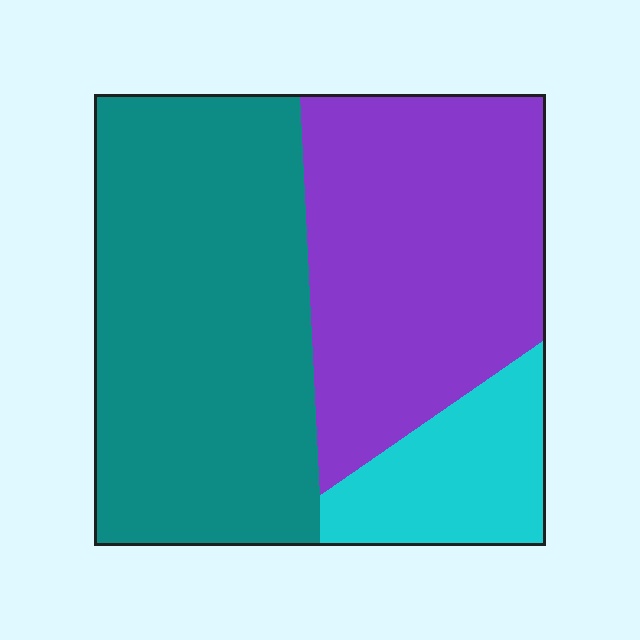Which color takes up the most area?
Teal, at roughly 50%.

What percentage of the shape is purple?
Purple covers 38% of the shape.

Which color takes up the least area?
Cyan, at roughly 15%.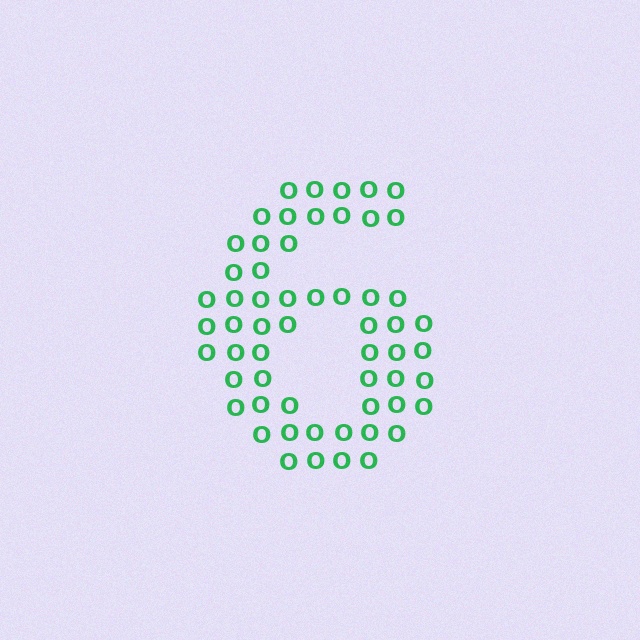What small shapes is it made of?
It is made of small letter O's.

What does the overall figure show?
The overall figure shows the digit 6.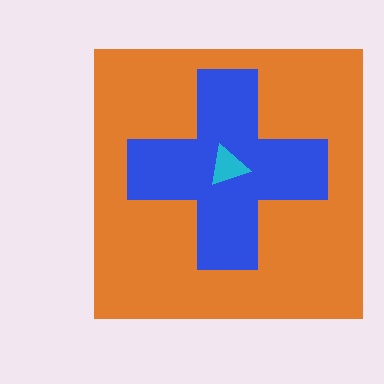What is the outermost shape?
The orange square.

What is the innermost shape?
The cyan triangle.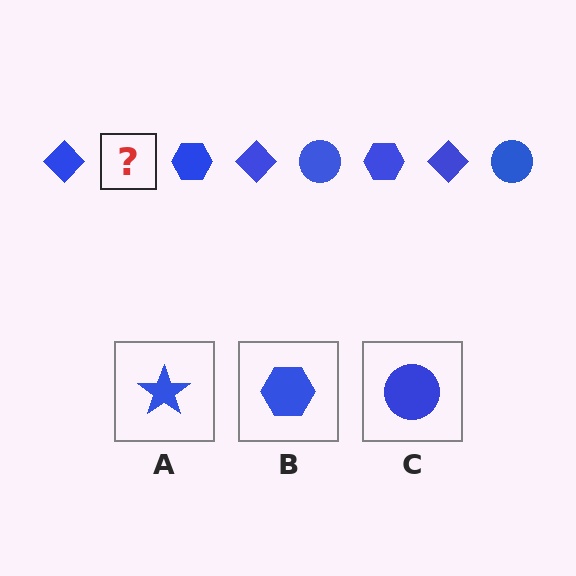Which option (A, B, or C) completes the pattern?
C.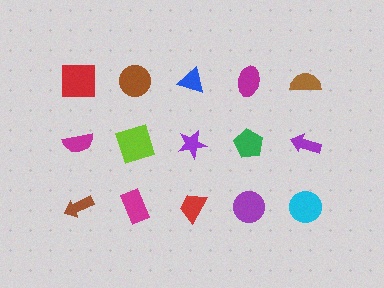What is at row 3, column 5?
A cyan circle.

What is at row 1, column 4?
A magenta ellipse.